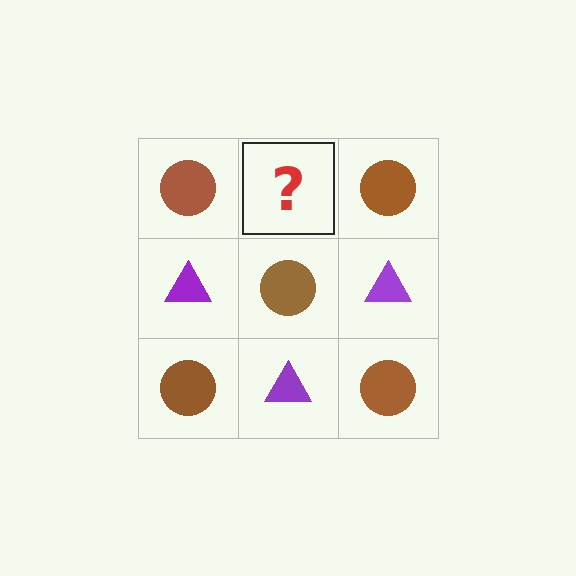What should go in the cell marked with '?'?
The missing cell should contain a purple triangle.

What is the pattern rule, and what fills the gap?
The rule is that it alternates brown circle and purple triangle in a checkerboard pattern. The gap should be filled with a purple triangle.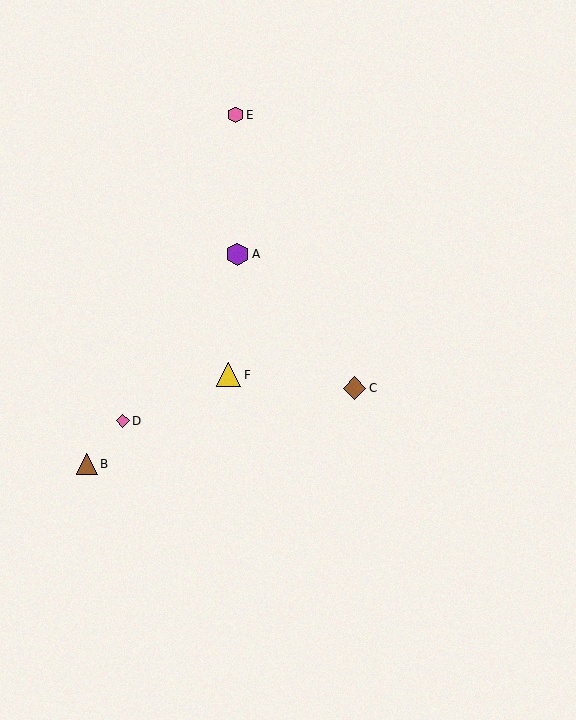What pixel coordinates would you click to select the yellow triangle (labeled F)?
Click at (229, 375) to select the yellow triangle F.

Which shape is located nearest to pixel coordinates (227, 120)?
The pink hexagon (labeled E) at (236, 115) is nearest to that location.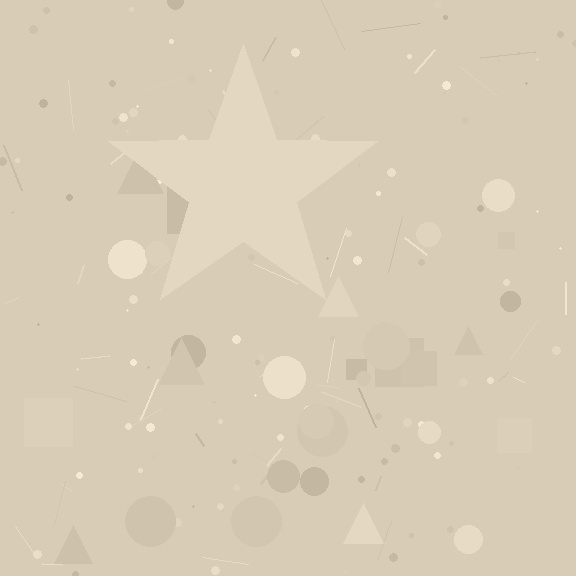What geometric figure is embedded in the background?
A star is embedded in the background.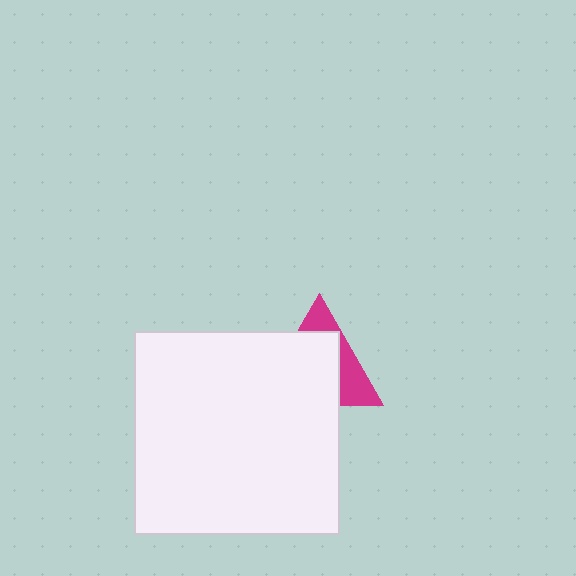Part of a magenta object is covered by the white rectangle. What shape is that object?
It is a triangle.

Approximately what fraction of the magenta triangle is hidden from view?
Roughly 64% of the magenta triangle is hidden behind the white rectangle.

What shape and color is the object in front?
The object in front is a white rectangle.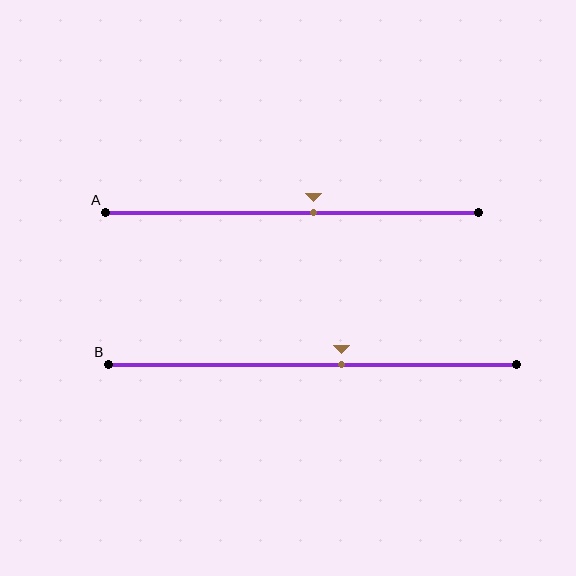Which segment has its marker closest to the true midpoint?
Segment A has its marker closest to the true midpoint.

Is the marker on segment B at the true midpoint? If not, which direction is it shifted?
No, the marker on segment B is shifted to the right by about 7% of the segment length.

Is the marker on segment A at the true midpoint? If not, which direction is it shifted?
No, the marker on segment A is shifted to the right by about 6% of the segment length.